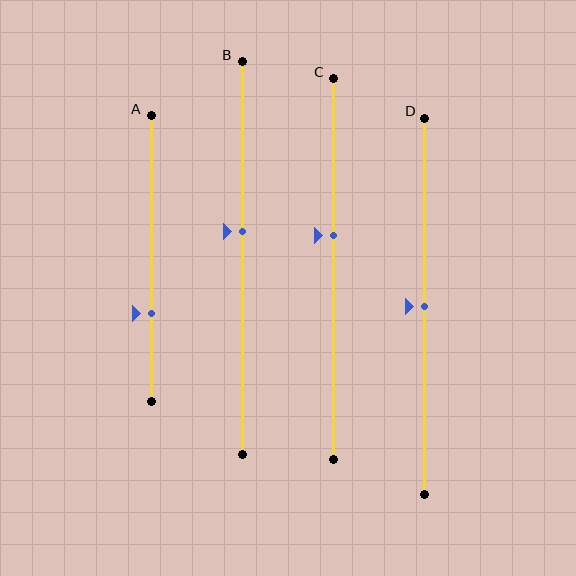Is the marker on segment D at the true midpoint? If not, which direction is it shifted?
Yes, the marker on segment D is at the true midpoint.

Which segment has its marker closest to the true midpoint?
Segment D has its marker closest to the true midpoint.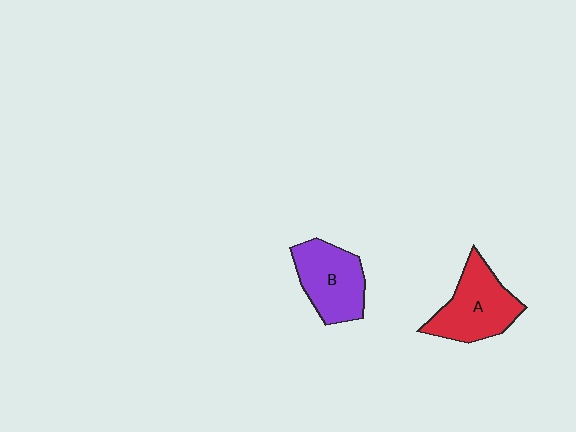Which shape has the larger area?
Shape A (red).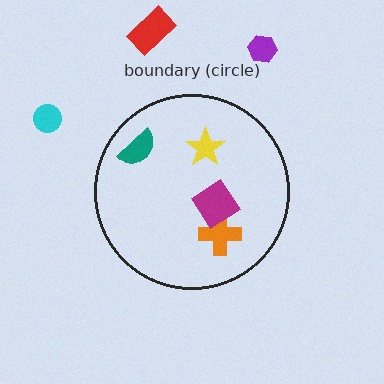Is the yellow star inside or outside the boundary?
Inside.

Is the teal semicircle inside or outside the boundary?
Inside.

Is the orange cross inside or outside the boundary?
Inside.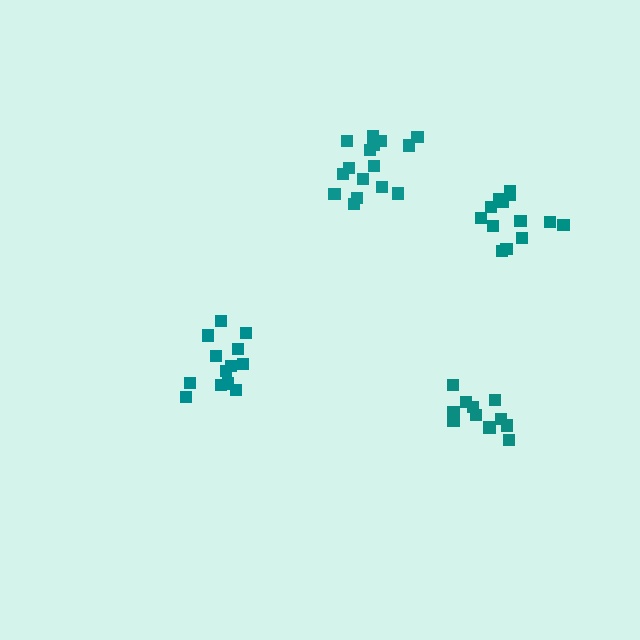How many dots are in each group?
Group 1: 11 dots, Group 2: 13 dots, Group 3: 16 dots, Group 4: 14 dots (54 total).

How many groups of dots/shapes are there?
There are 4 groups.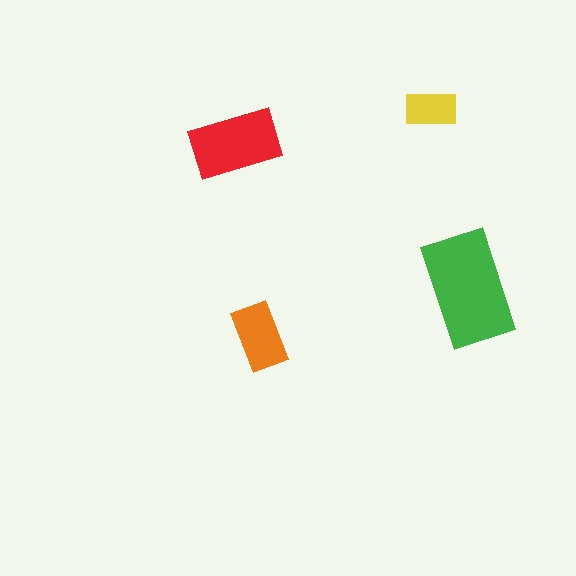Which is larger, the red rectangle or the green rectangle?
The green one.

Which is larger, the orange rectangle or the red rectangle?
The red one.